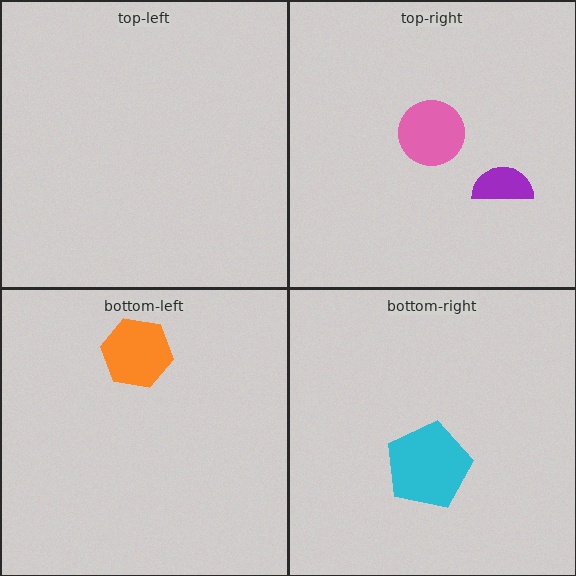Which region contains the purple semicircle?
The top-right region.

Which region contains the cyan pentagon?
The bottom-right region.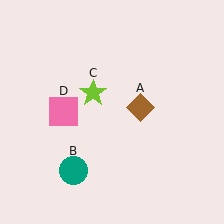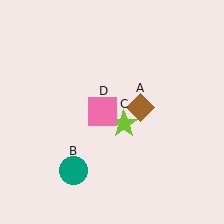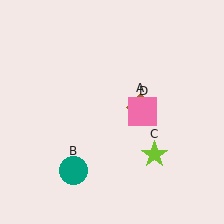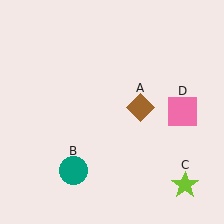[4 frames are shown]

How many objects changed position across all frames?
2 objects changed position: lime star (object C), pink square (object D).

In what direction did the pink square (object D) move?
The pink square (object D) moved right.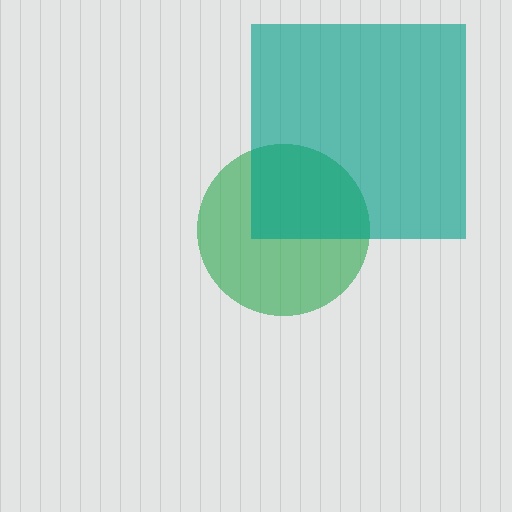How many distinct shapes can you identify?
There are 2 distinct shapes: a green circle, a teal square.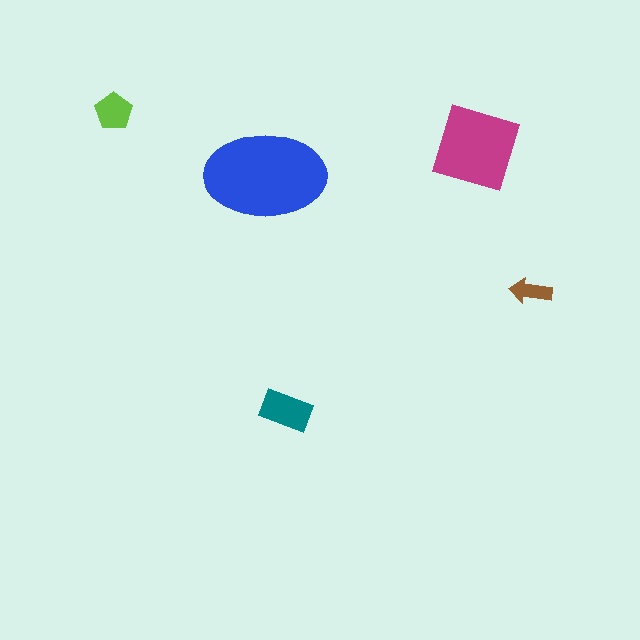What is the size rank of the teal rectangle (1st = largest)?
3rd.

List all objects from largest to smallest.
The blue ellipse, the magenta diamond, the teal rectangle, the lime pentagon, the brown arrow.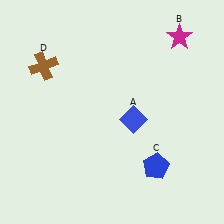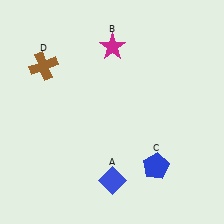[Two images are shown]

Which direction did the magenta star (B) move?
The magenta star (B) moved left.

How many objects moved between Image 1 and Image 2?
2 objects moved between the two images.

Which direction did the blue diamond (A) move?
The blue diamond (A) moved down.